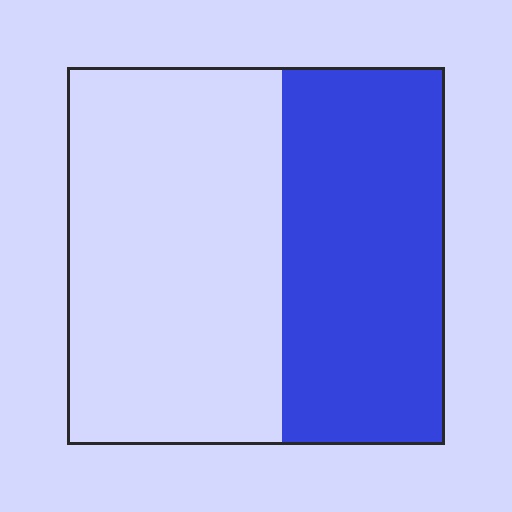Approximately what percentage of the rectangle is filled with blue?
Approximately 45%.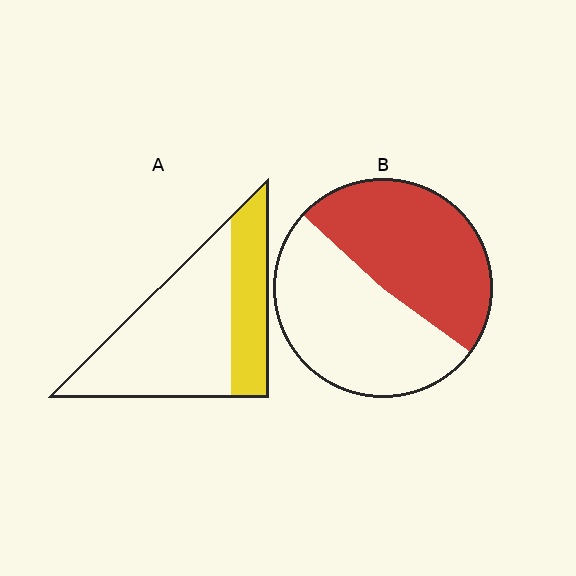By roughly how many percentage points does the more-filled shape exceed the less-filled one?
By roughly 15 percentage points (B over A).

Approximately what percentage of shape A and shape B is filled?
A is approximately 30% and B is approximately 50%.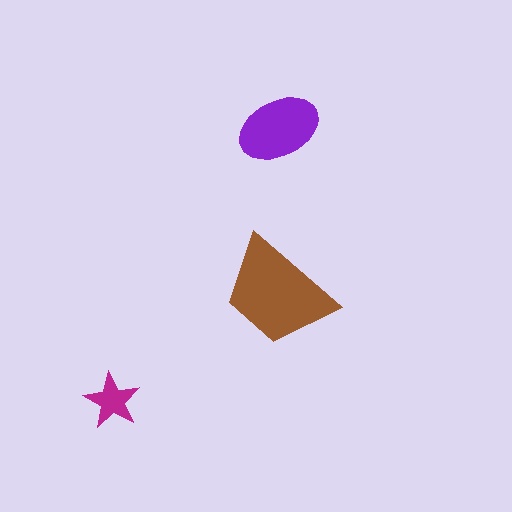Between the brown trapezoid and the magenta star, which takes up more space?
The brown trapezoid.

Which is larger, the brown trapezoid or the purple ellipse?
The brown trapezoid.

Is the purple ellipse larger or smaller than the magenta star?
Larger.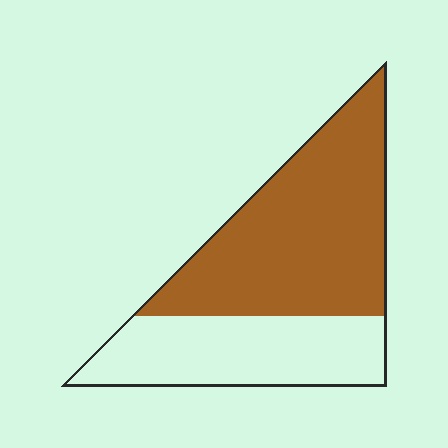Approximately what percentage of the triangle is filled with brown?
Approximately 60%.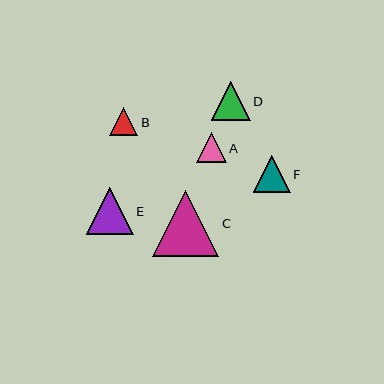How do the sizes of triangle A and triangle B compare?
Triangle A and triangle B are approximately the same size.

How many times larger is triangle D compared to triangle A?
Triangle D is approximately 1.3 times the size of triangle A.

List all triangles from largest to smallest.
From largest to smallest: C, E, D, F, A, B.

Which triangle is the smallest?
Triangle B is the smallest with a size of approximately 28 pixels.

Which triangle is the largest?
Triangle C is the largest with a size of approximately 66 pixels.